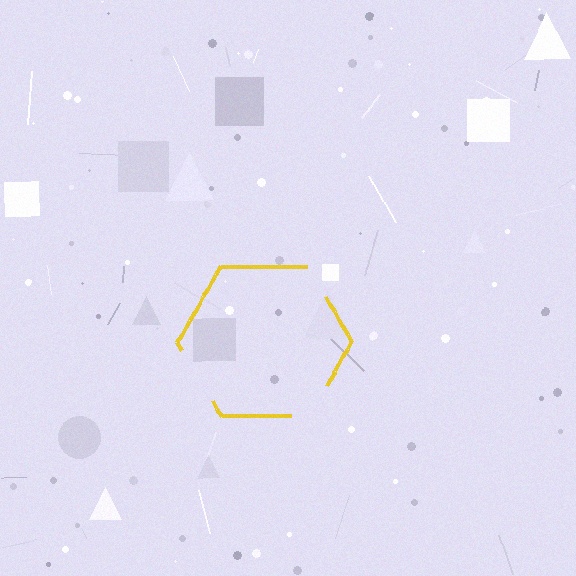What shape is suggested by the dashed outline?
The dashed outline suggests a hexagon.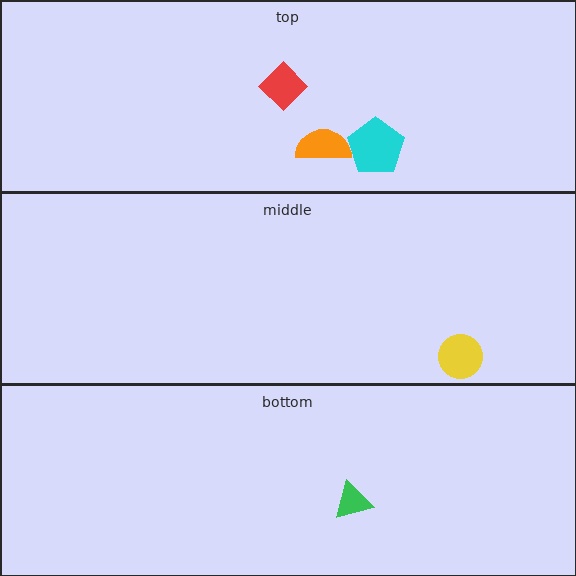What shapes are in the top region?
The orange semicircle, the red diamond, the cyan pentagon.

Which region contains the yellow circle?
The middle region.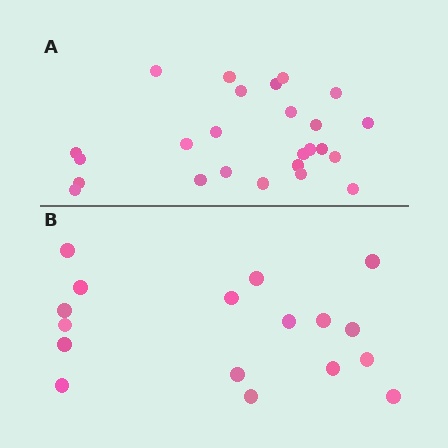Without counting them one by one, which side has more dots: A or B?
Region A (the top region) has more dots.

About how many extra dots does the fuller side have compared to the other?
Region A has roughly 8 or so more dots than region B.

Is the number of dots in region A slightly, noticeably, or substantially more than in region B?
Region A has substantially more. The ratio is roughly 1.5 to 1.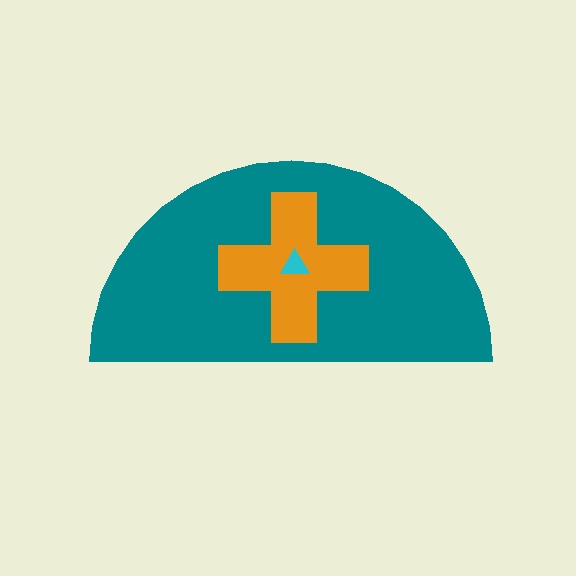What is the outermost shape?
The teal semicircle.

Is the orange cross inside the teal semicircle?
Yes.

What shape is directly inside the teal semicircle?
The orange cross.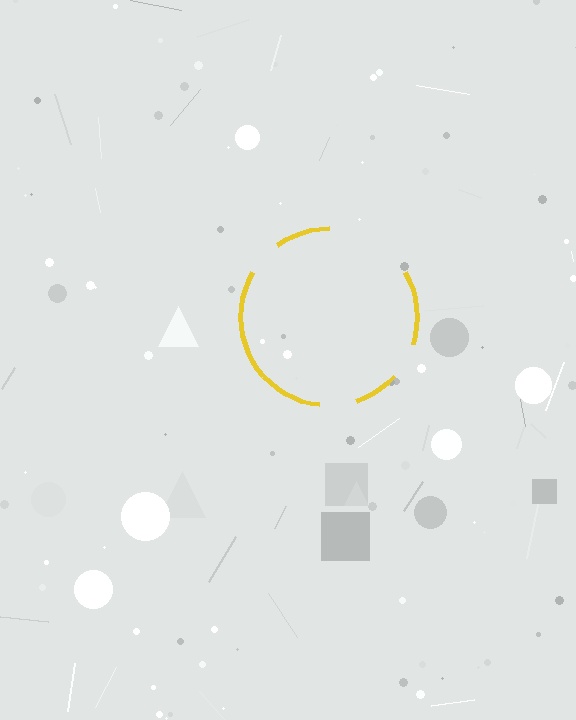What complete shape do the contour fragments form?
The contour fragments form a circle.